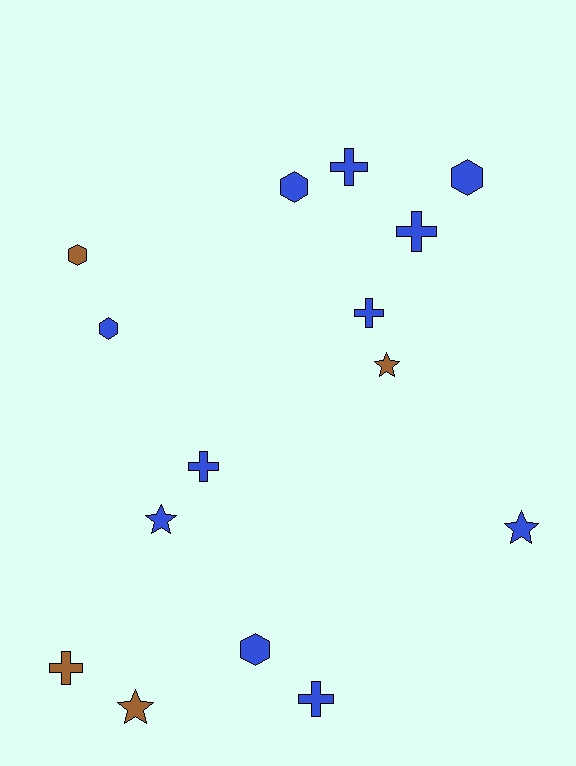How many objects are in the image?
There are 15 objects.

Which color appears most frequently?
Blue, with 11 objects.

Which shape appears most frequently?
Cross, with 6 objects.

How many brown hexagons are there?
There is 1 brown hexagon.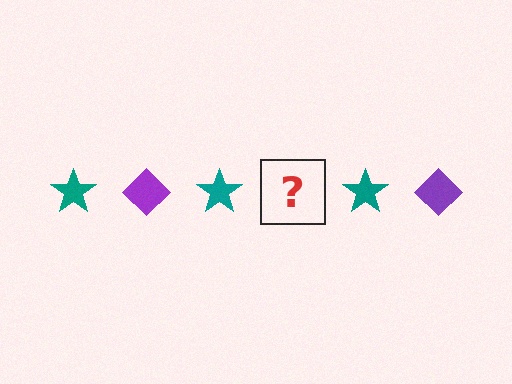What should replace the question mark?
The question mark should be replaced with a purple diamond.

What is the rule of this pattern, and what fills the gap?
The rule is that the pattern alternates between teal star and purple diamond. The gap should be filled with a purple diamond.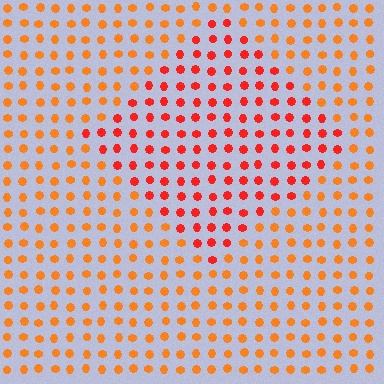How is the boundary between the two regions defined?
The boundary is defined purely by a slight shift in hue (about 27 degrees). Spacing, size, and orientation are identical on both sides.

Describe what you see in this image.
The image is filled with small orange elements in a uniform arrangement. A diamond-shaped region is visible where the elements are tinted to a slightly different hue, forming a subtle color boundary.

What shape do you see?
I see a diamond.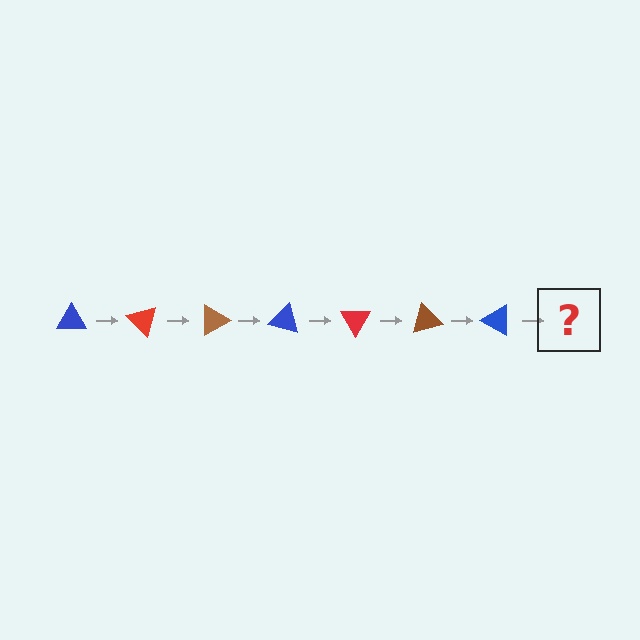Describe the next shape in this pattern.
It should be a red triangle, rotated 315 degrees from the start.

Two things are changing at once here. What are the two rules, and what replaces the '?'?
The two rules are that it rotates 45 degrees each step and the color cycles through blue, red, and brown. The '?' should be a red triangle, rotated 315 degrees from the start.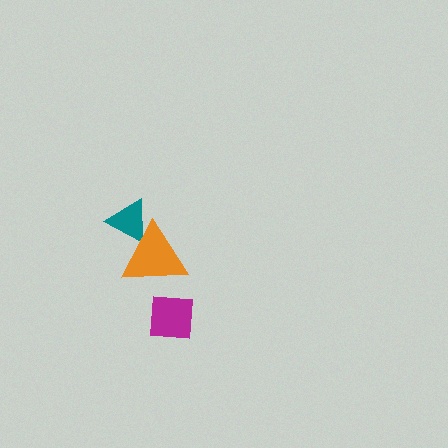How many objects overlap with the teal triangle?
1 object overlaps with the teal triangle.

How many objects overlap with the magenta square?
0 objects overlap with the magenta square.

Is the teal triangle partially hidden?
Yes, it is partially covered by another shape.